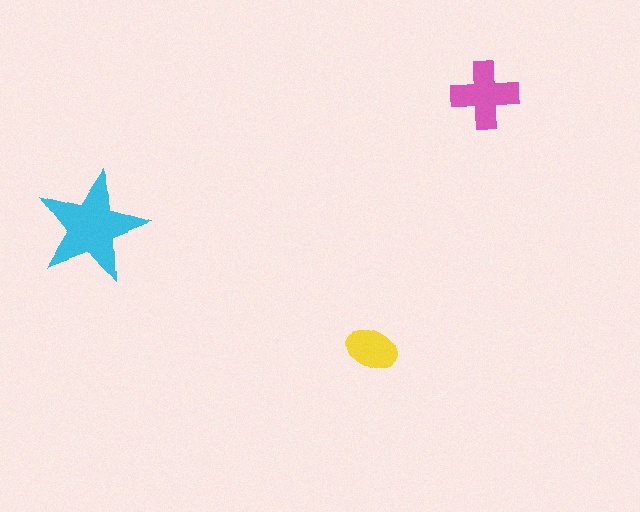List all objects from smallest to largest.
The yellow ellipse, the pink cross, the cyan star.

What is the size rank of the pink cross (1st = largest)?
2nd.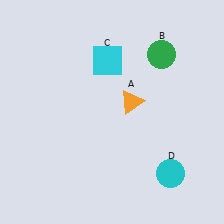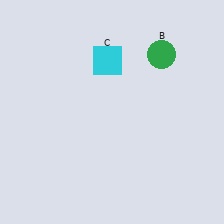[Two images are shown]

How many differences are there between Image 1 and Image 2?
There are 2 differences between the two images.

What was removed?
The orange triangle (A), the cyan circle (D) were removed in Image 2.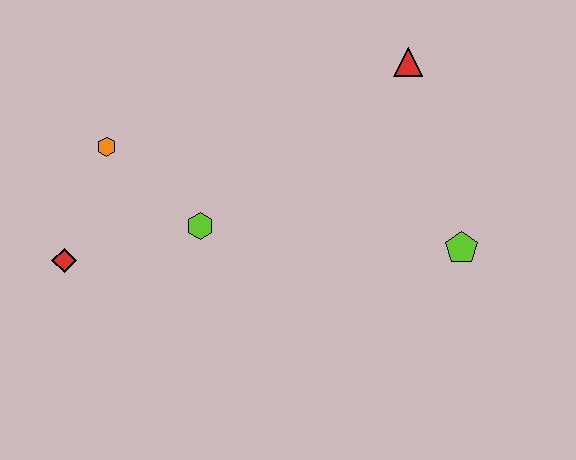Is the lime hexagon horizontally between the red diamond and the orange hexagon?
No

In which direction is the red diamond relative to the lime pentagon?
The red diamond is to the left of the lime pentagon.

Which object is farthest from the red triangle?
The red diamond is farthest from the red triangle.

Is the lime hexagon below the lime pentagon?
No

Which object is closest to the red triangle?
The lime pentagon is closest to the red triangle.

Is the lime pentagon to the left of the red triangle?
No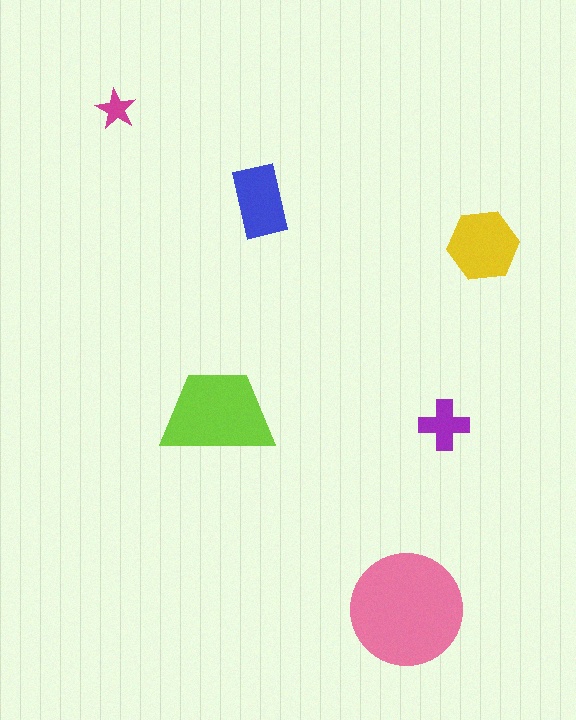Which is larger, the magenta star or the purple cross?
The purple cross.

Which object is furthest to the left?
The magenta star is leftmost.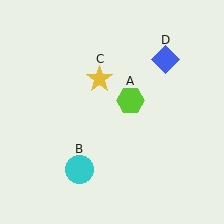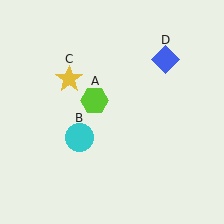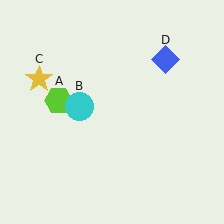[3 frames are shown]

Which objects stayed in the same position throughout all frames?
Blue diamond (object D) remained stationary.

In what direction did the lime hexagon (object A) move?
The lime hexagon (object A) moved left.